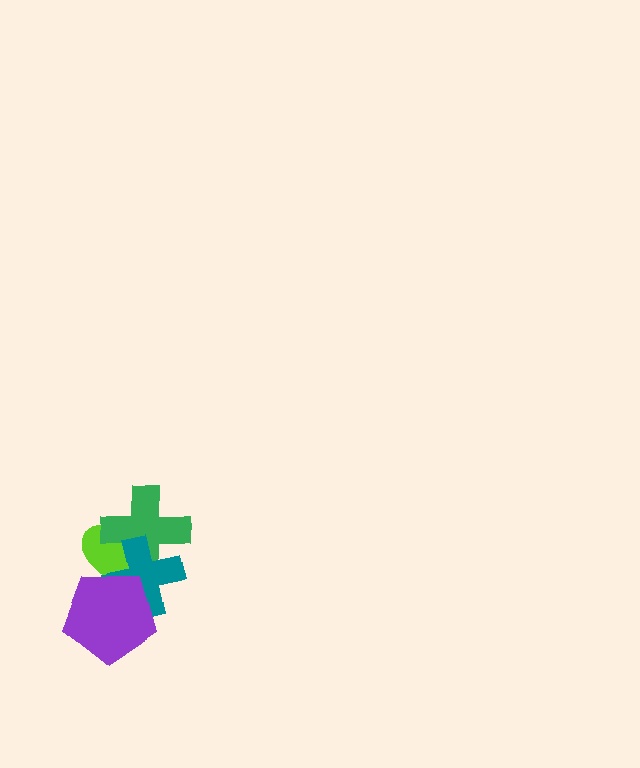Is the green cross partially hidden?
Yes, it is partially covered by another shape.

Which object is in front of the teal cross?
The purple pentagon is in front of the teal cross.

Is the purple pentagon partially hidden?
No, no other shape covers it.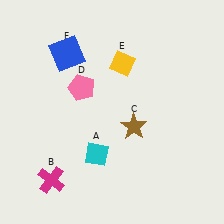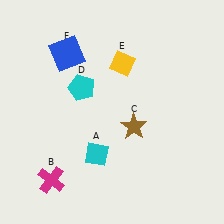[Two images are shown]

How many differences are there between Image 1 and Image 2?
There is 1 difference between the two images.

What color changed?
The pentagon (D) changed from pink in Image 1 to cyan in Image 2.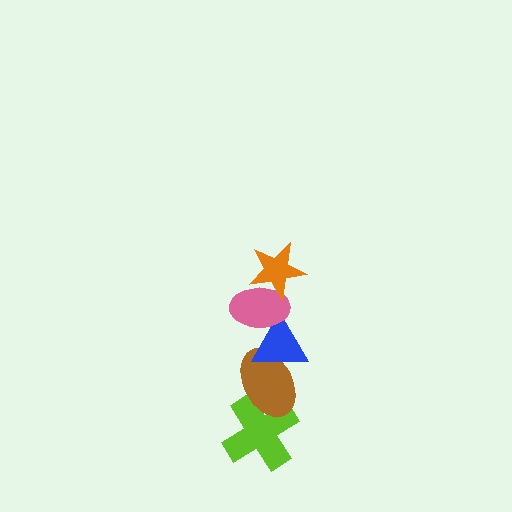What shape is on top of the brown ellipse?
The blue triangle is on top of the brown ellipse.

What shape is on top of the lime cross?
The brown ellipse is on top of the lime cross.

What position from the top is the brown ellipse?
The brown ellipse is 4th from the top.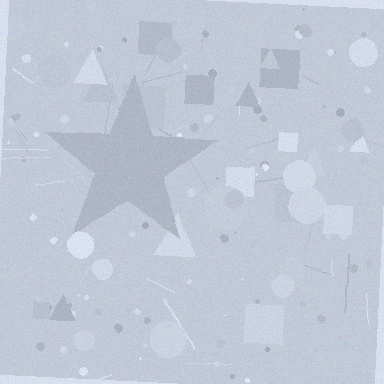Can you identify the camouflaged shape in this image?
The camouflaged shape is a star.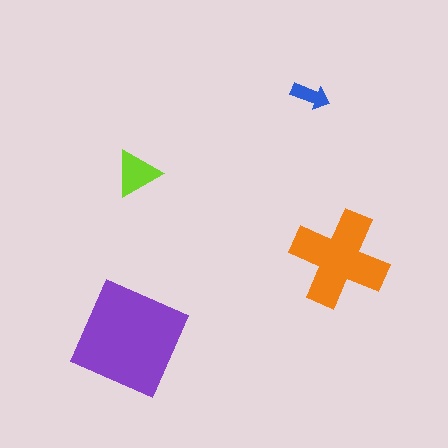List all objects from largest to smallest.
The purple diamond, the orange cross, the lime triangle, the blue arrow.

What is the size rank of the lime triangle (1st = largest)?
3rd.